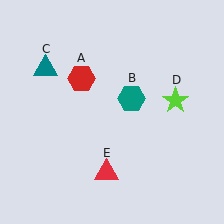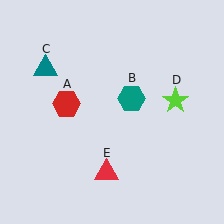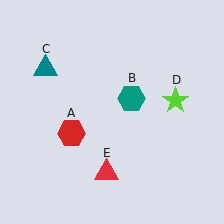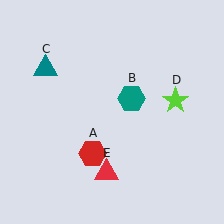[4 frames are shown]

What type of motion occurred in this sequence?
The red hexagon (object A) rotated counterclockwise around the center of the scene.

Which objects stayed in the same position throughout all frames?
Teal hexagon (object B) and teal triangle (object C) and lime star (object D) and red triangle (object E) remained stationary.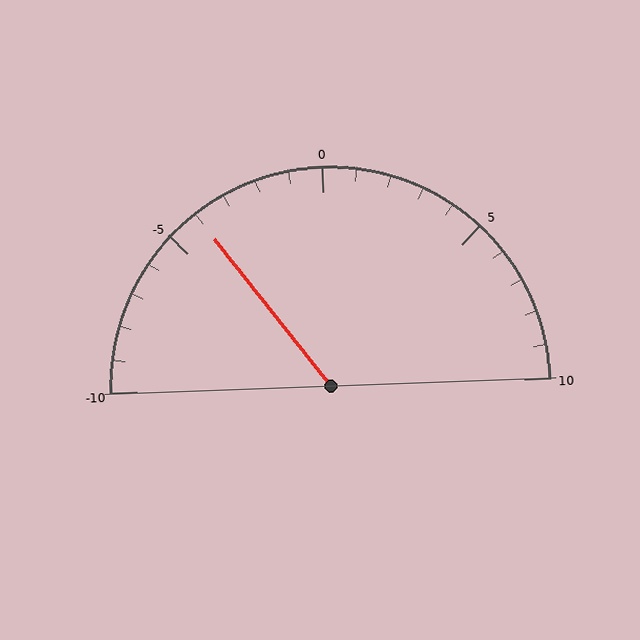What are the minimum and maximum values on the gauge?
The gauge ranges from -10 to 10.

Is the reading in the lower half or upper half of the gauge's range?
The reading is in the lower half of the range (-10 to 10).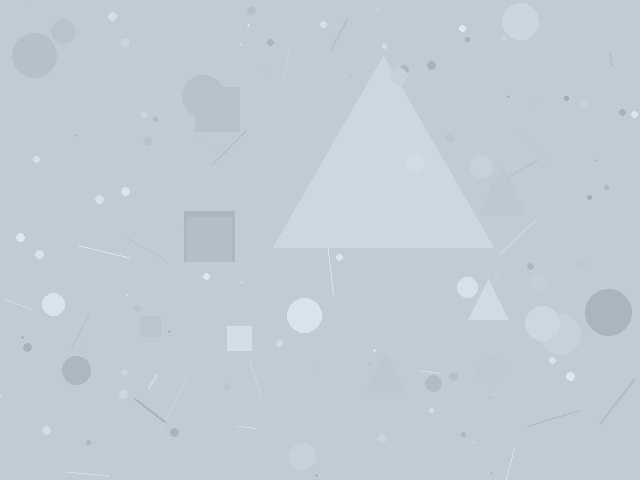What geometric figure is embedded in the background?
A triangle is embedded in the background.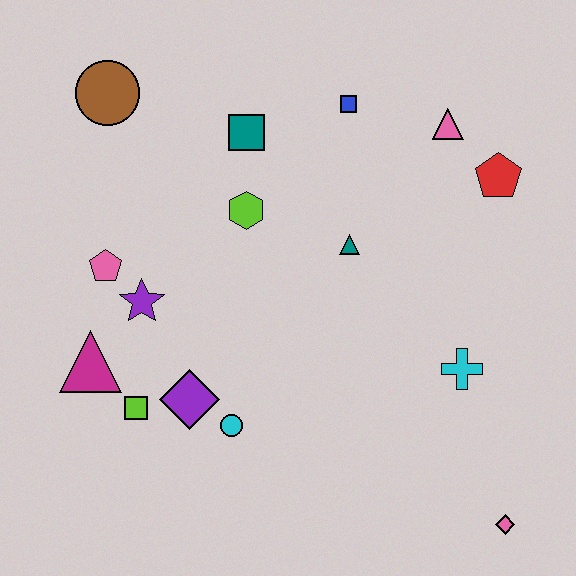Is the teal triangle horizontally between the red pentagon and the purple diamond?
Yes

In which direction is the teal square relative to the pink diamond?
The teal square is above the pink diamond.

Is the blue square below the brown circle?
Yes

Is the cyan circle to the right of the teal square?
No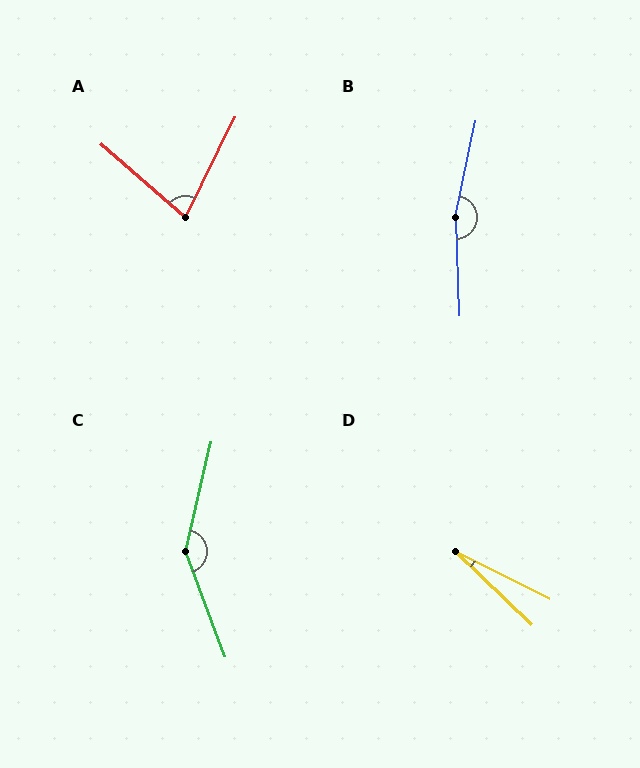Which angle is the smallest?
D, at approximately 17 degrees.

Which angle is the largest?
B, at approximately 166 degrees.